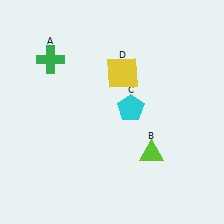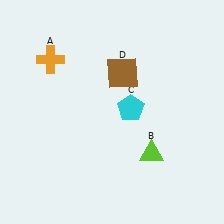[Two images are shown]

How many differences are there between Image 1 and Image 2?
There are 2 differences between the two images.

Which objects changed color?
A changed from green to orange. D changed from yellow to brown.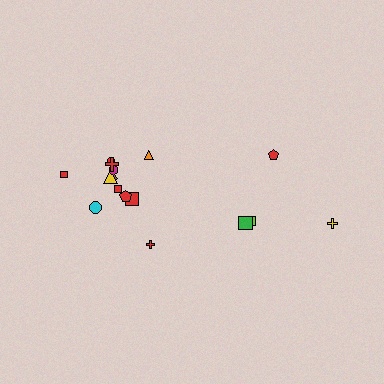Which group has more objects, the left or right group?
The left group.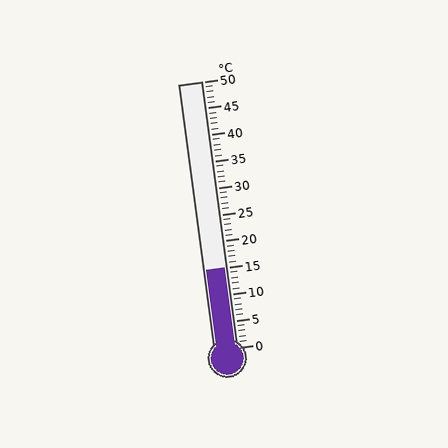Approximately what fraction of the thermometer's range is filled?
The thermometer is filled to approximately 30% of its range.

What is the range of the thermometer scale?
The thermometer scale ranges from 0°C to 50°C.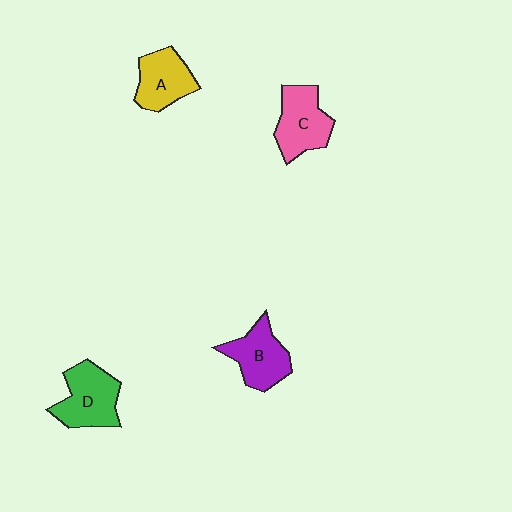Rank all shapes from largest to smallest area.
From largest to smallest: D (green), C (pink), B (purple), A (yellow).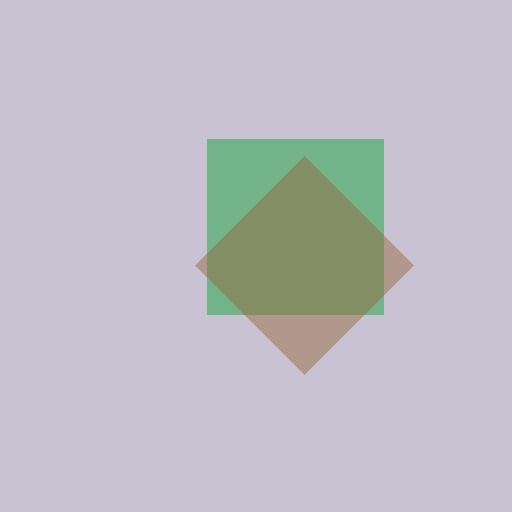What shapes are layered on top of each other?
The layered shapes are: a green square, a brown diamond.